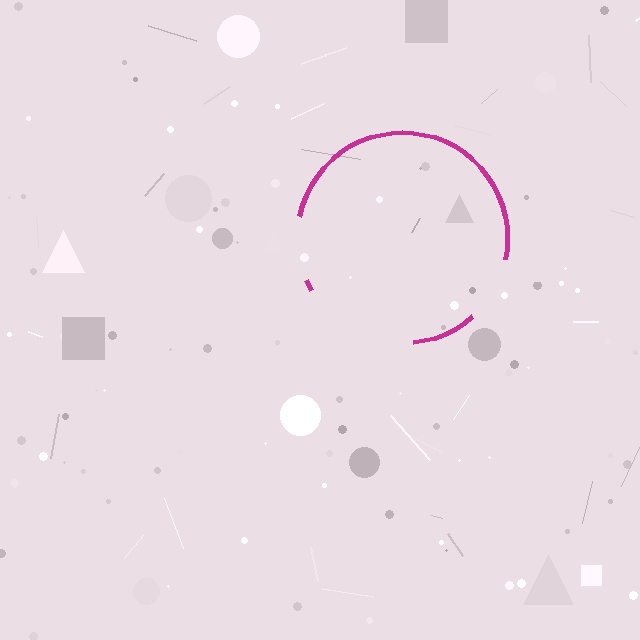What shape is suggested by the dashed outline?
The dashed outline suggests a circle.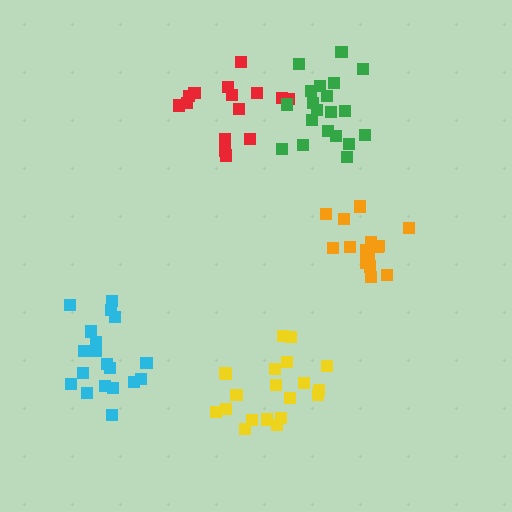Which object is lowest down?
The yellow cluster is bottommost.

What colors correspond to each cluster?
The clusters are colored: yellow, red, cyan, orange, green.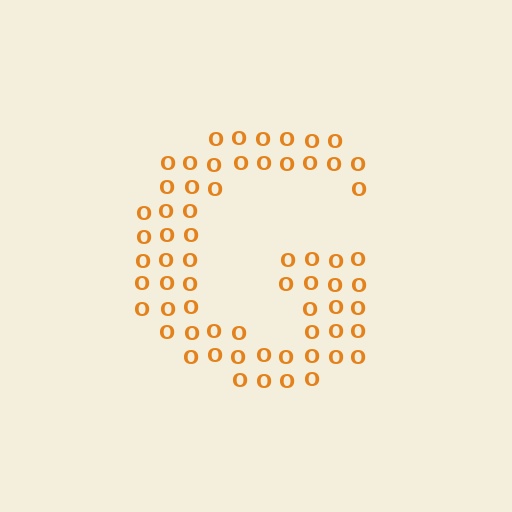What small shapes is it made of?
It is made of small letter O's.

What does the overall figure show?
The overall figure shows the letter G.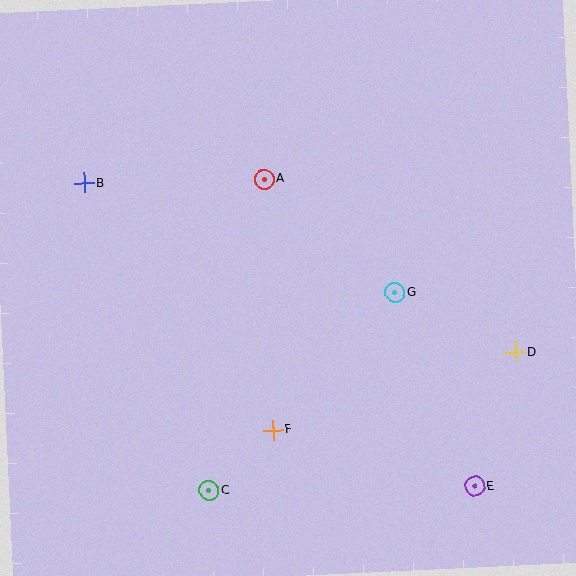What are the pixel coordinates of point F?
Point F is at (273, 430).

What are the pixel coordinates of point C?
Point C is at (209, 491).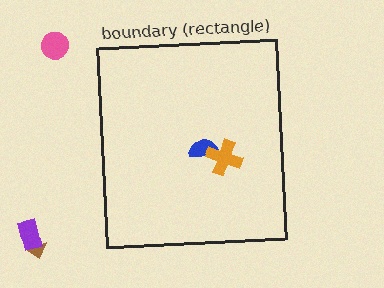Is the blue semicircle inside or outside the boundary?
Inside.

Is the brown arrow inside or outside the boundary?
Outside.